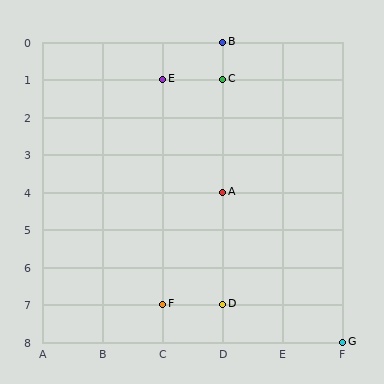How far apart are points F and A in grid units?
Points F and A are 1 column and 3 rows apart (about 3.2 grid units diagonally).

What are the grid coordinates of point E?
Point E is at grid coordinates (C, 1).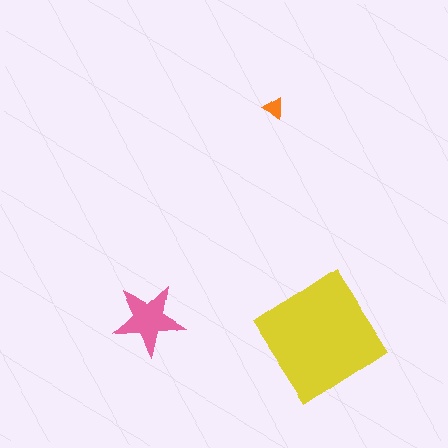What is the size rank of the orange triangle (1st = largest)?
3rd.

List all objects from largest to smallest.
The yellow diamond, the pink star, the orange triangle.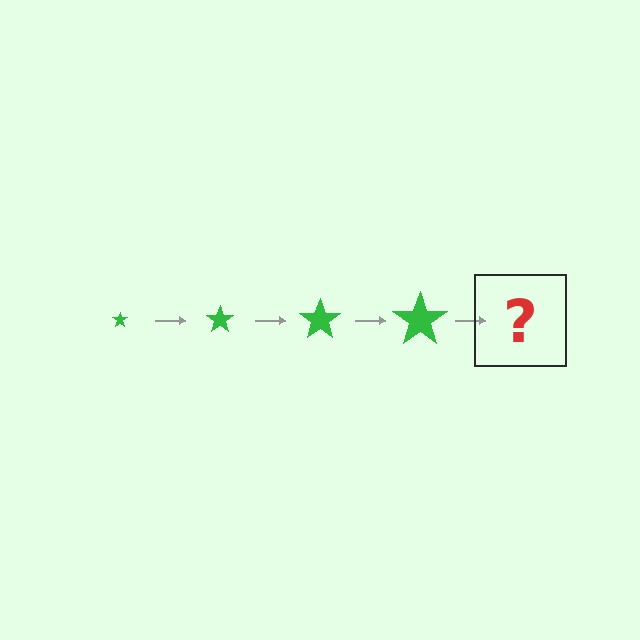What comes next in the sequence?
The next element should be a green star, larger than the previous one.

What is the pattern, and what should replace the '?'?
The pattern is that the star gets progressively larger each step. The '?' should be a green star, larger than the previous one.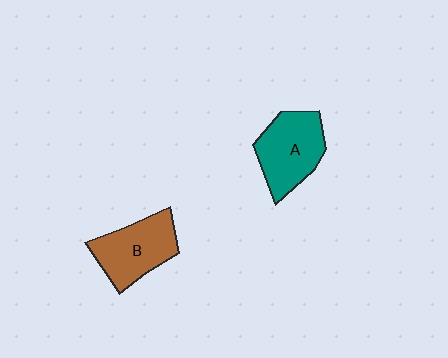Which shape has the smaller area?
Shape B (brown).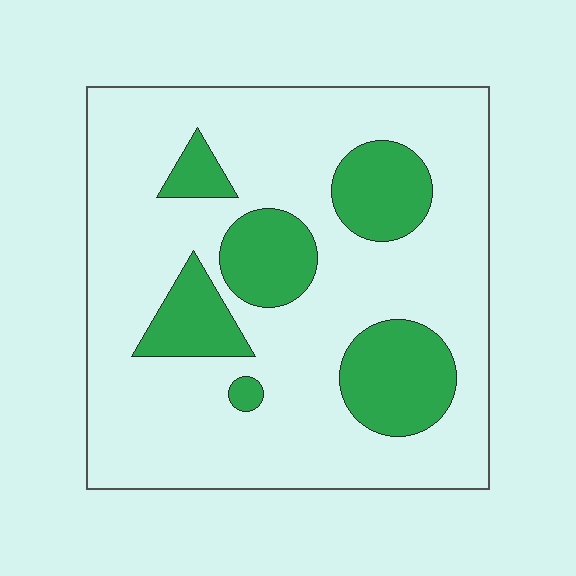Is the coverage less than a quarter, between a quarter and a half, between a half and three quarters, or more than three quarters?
Less than a quarter.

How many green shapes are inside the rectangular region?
6.